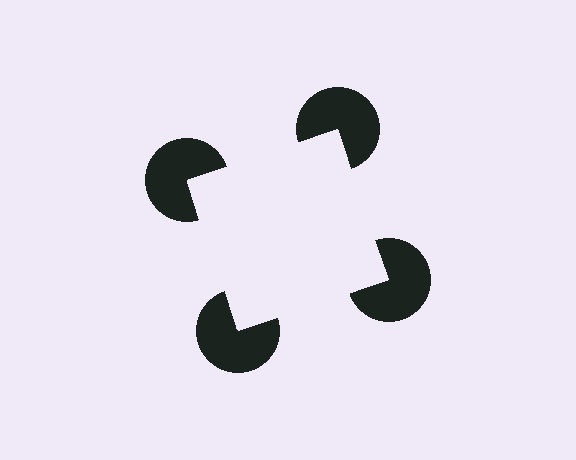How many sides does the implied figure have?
4 sides.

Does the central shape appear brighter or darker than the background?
It typically appears slightly brighter than the background, even though no actual brightness change is drawn.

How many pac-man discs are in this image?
There are 4 — one at each vertex of the illusory square.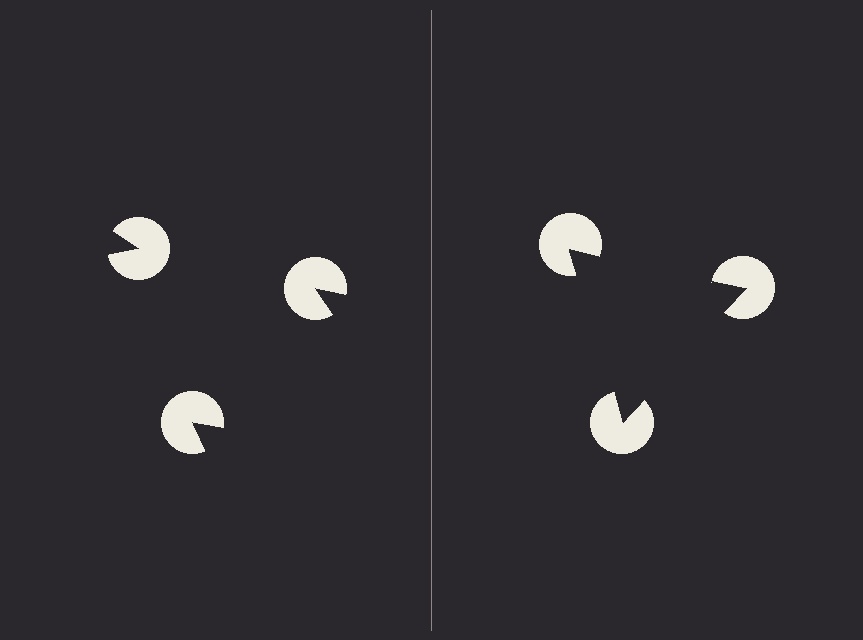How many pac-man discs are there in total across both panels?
6 — 3 on each side.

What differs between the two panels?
The pac-man discs are positioned identically on both sides; only the wedge orientations differ. On the right they align to a triangle; on the left they are misaligned.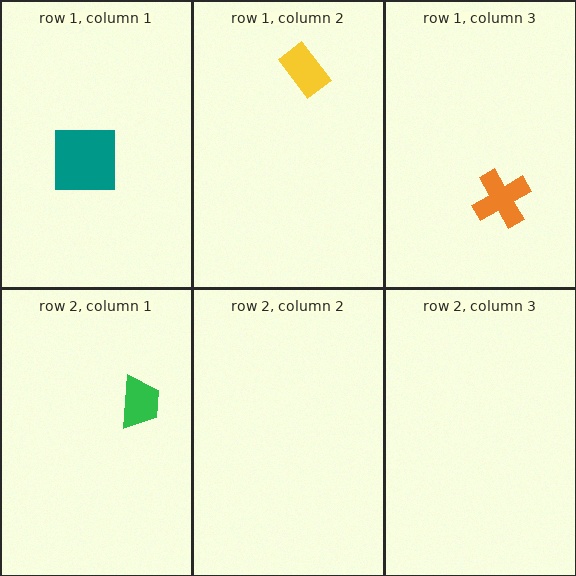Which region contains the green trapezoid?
The row 2, column 1 region.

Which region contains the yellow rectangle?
The row 1, column 2 region.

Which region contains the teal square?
The row 1, column 1 region.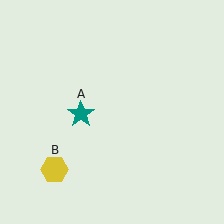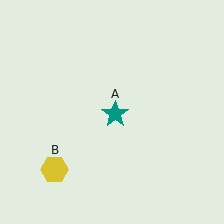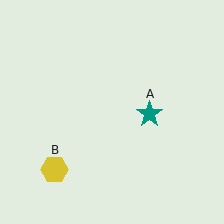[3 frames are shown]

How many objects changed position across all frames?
1 object changed position: teal star (object A).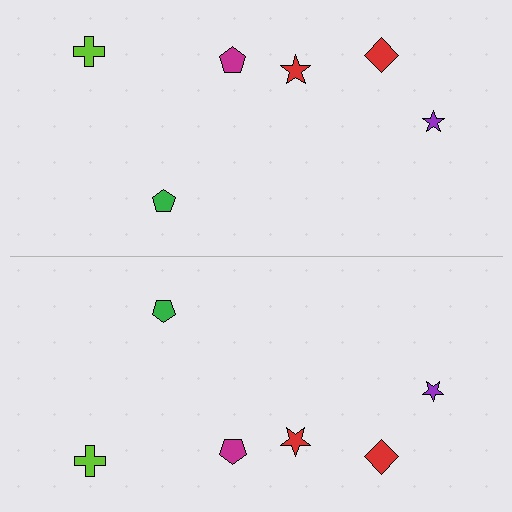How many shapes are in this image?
There are 12 shapes in this image.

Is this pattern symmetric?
Yes, this pattern has bilateral (reflection) symmetry.